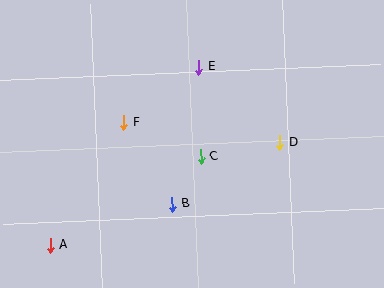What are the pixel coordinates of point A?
Point A is at (50, 245).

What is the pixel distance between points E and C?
The distance between E and C is 90 pixels.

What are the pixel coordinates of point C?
Point C is at (201, 156).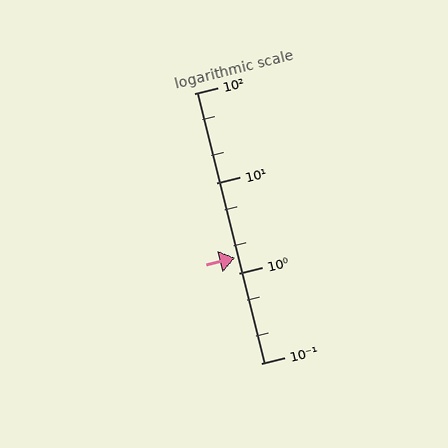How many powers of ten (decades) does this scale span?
The scale spans 3 decades, from 0.1 to 100.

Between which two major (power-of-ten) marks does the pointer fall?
The pointer is between 1 and 10.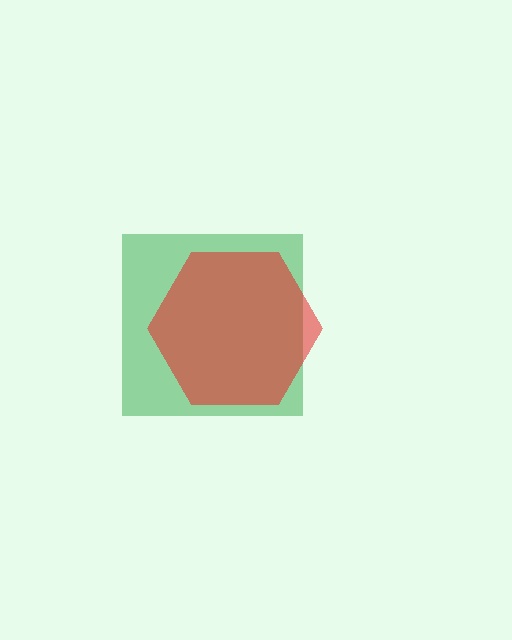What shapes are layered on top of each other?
The layered shapes are: a green square, a red hexagon.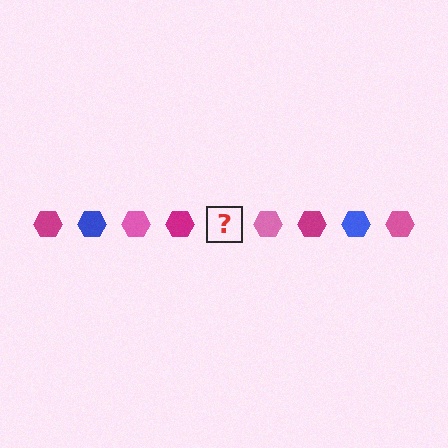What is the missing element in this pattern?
The missing element is a blue hexagon.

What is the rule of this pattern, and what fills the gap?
The rule is that the pattern cycles through magenta, blue, pink hexagons. The gap should be filled with a blue hexagon.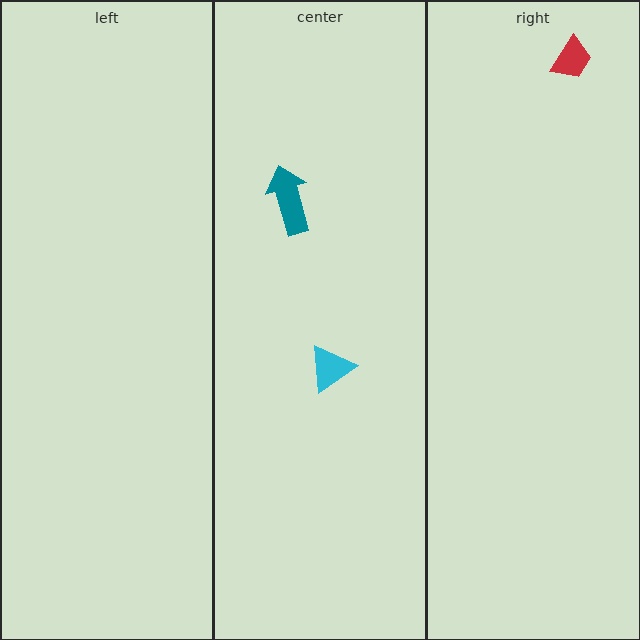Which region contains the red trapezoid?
The right region.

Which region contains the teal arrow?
The center region.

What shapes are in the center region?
The cyan triangle, the teal arrow.